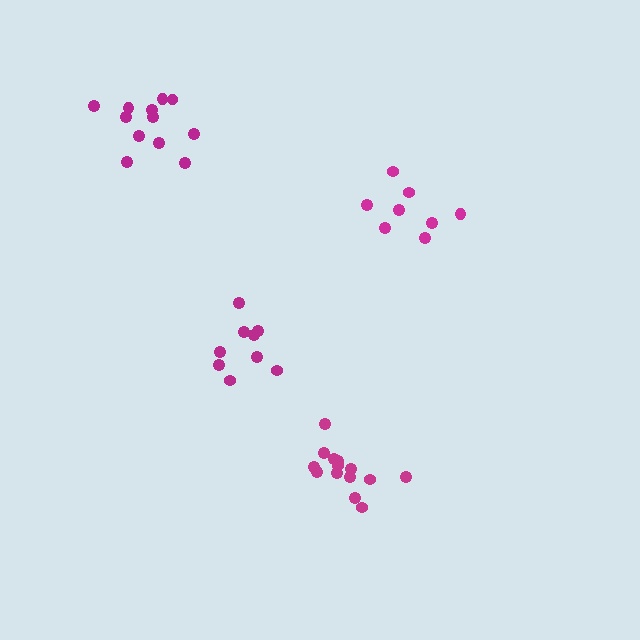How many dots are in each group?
Group 1: 8 dots, Group 2: 9 dots, Group 3: 14 dots, Group 4: 12 dots (43 total).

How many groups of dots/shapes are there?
There are 4 groups.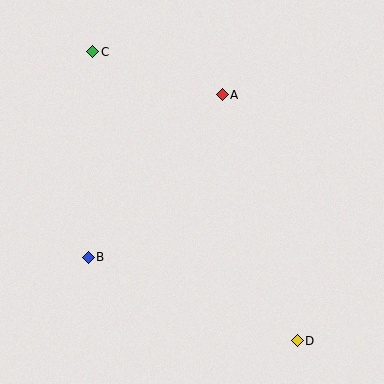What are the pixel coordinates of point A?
Point A is at (222, 95).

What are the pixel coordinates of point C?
Point C is at (93, 52).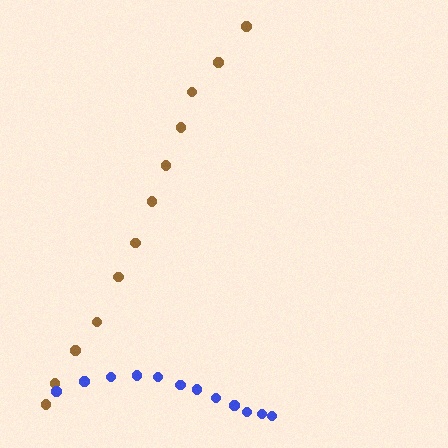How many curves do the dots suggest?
There are 2 distinct paths.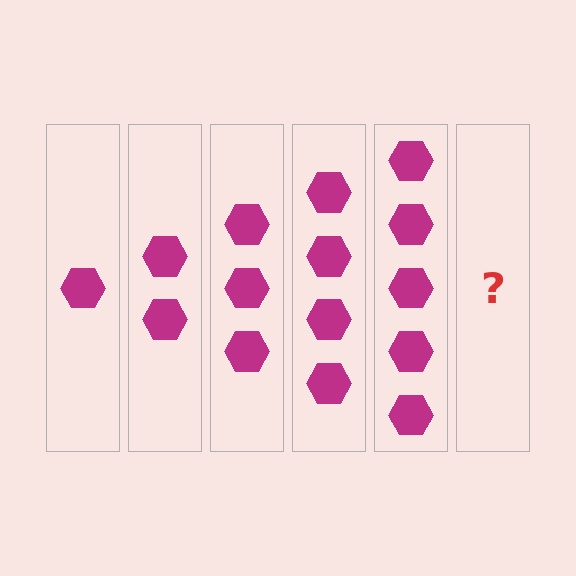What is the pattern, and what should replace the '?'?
The pattern is that each step adds one more hexagon. The '?' should be 6 hexagons.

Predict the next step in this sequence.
The next step is 6 hexagons.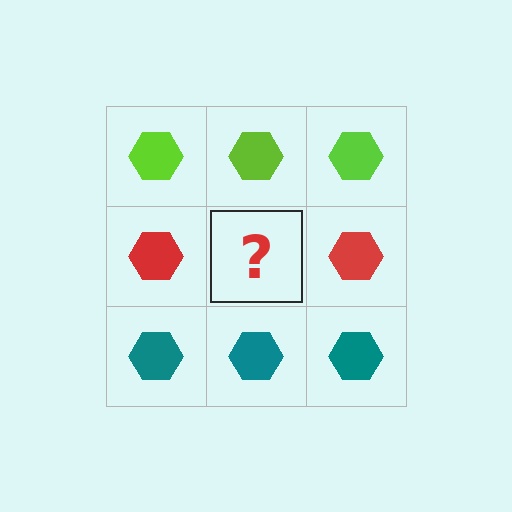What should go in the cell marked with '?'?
The missing cell should contain a red hexagon.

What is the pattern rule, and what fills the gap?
The rule is that each row has a consistent color. The gap should be filled with a red hexagon.